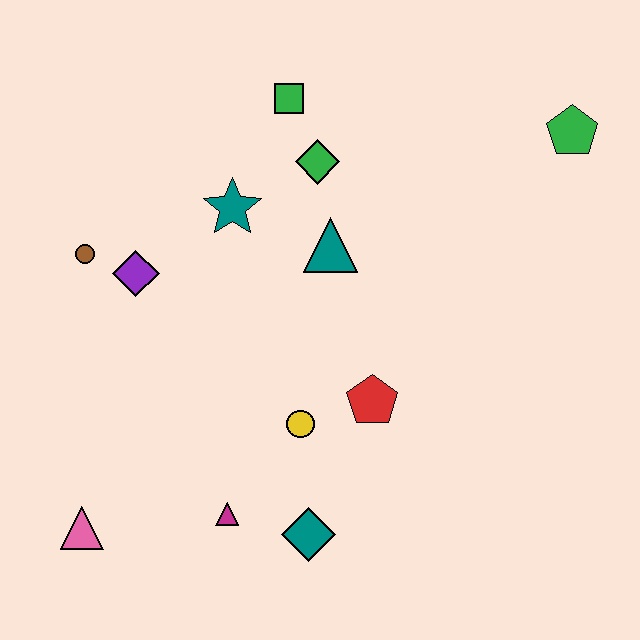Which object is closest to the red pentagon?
The yellow circle is closest to the red pentagon.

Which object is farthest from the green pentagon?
The pink triangle is farthest from the green pentagon.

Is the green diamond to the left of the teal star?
No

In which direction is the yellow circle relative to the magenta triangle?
The yellow circle is above the magenta triangle.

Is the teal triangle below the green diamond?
Yes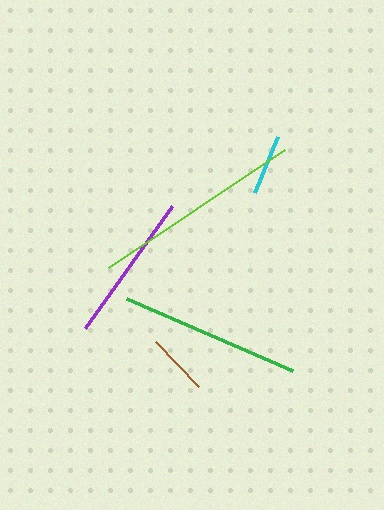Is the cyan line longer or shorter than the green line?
The green line is longer than the cyan line.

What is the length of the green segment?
The green segment is approximately 182 pixels long.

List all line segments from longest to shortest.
From longest to shortest: lime, green, purple, brown, cyan.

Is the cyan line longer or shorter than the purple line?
The purple line is longer than the cyan line.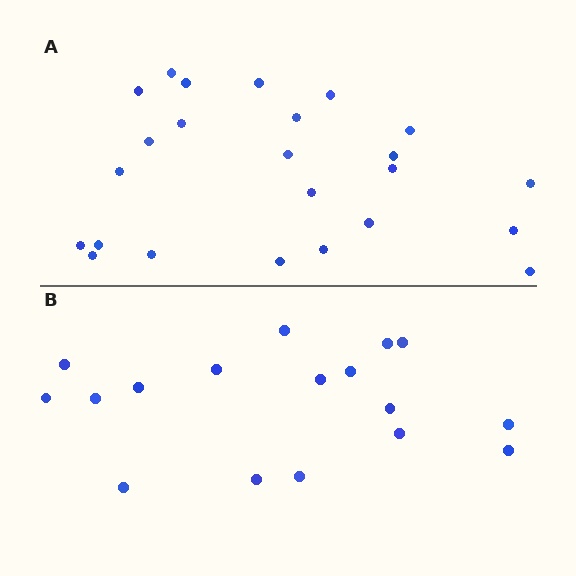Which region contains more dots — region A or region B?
Region A (the top region) has more dots.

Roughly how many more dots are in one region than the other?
Region A has roughly 8 or so more dots than region B.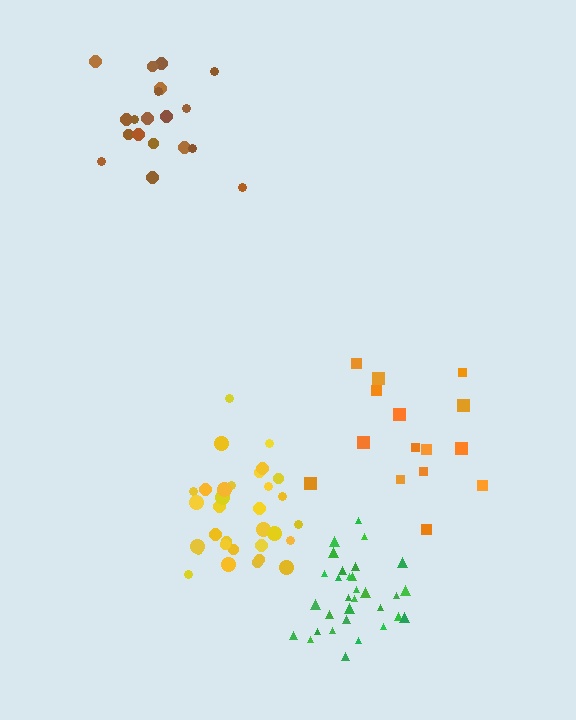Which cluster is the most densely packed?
Green.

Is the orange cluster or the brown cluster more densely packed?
Brown.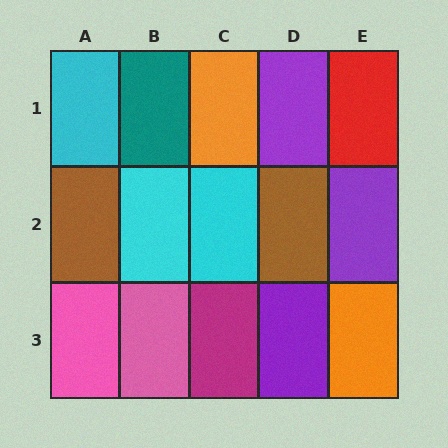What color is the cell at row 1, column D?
Purple.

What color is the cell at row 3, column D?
Purple.